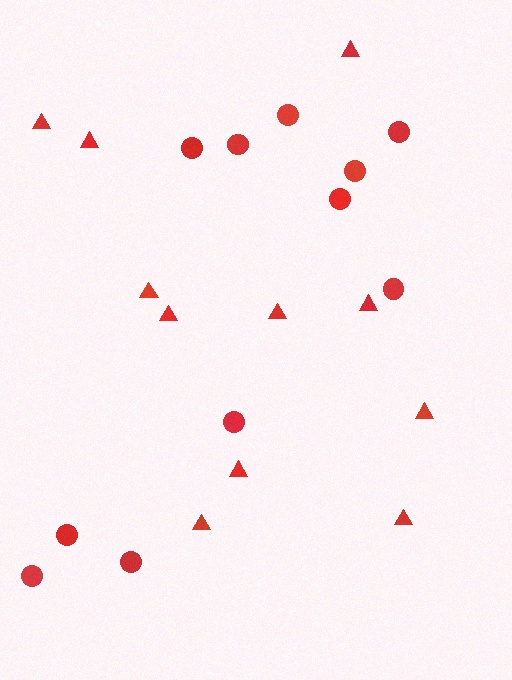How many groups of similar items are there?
There are 2 groups: one group of circles (11) and one group of triangles (11).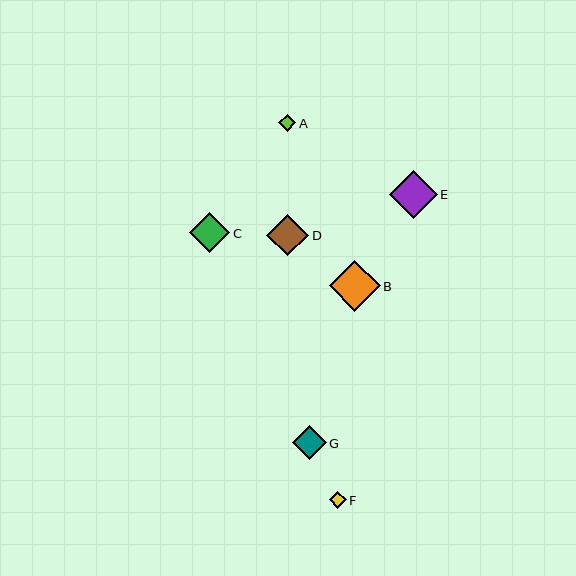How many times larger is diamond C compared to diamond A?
Diamond C is approximately 2.3 times the size of diamond A.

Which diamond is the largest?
Diamond B is the largest with a size of approximately 51 pixels.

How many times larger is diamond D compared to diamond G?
Diamond D is approximately 1.2 times the size of diamond G.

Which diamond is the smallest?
Diamond A is the smallest with a size of approximately 17 pixels.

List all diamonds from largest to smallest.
From largest to smallest: B, E, D, C, G, F, A.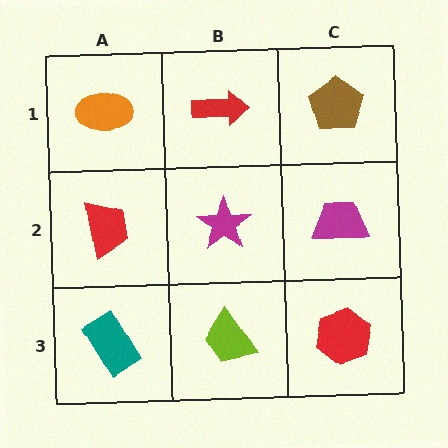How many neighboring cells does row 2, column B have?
4.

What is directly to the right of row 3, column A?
A lime trapezoid.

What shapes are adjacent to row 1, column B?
A magenta star (row 2, column B), an orange ellipse (row 1, column A), a brown pentagon (row 1, column C).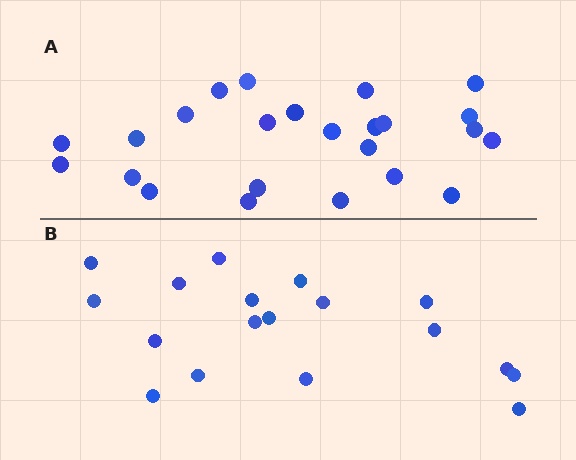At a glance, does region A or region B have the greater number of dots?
Region A (the top region) has more dots.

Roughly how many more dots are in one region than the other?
Region A has about 6 more dots than region B.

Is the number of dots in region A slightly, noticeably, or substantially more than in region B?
Region A has noticeably more, but not dramatically so. The ratio is roughly 1.3 to 1.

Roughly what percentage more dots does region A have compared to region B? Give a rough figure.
About 35% more.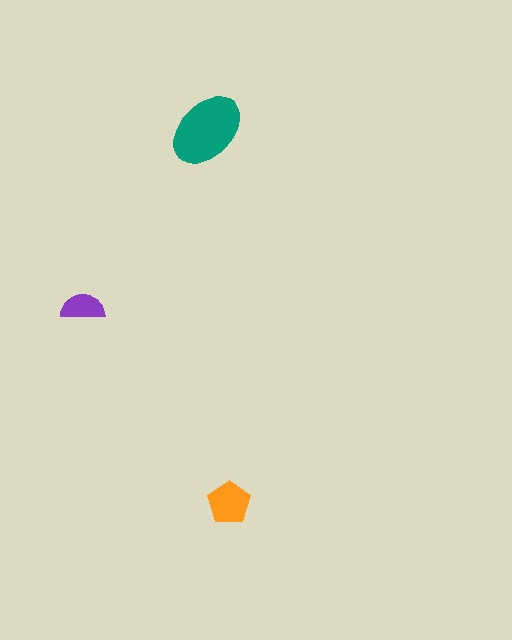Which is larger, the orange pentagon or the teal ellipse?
The teal ellipse.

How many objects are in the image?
There are 3 objects in the image.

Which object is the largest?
The teal ellipse.